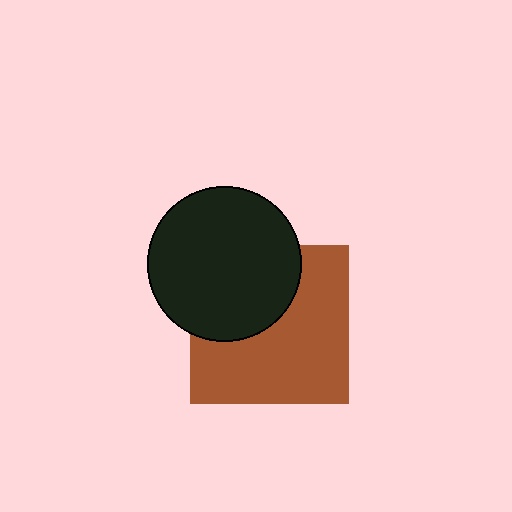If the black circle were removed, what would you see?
You would see the complete brown square.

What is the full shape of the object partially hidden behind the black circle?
The partially hidden object is a brown square.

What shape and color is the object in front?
The object in front is a black circle.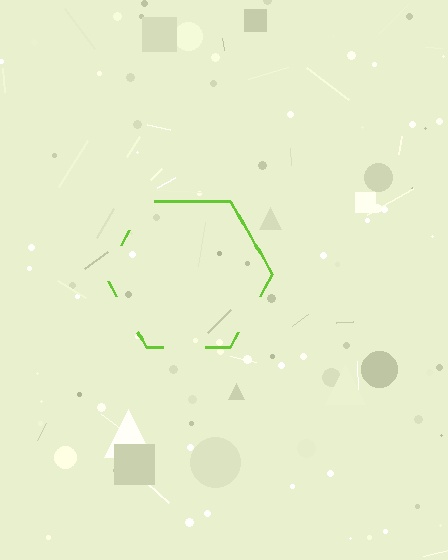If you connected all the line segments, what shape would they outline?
They would outline a hexagon.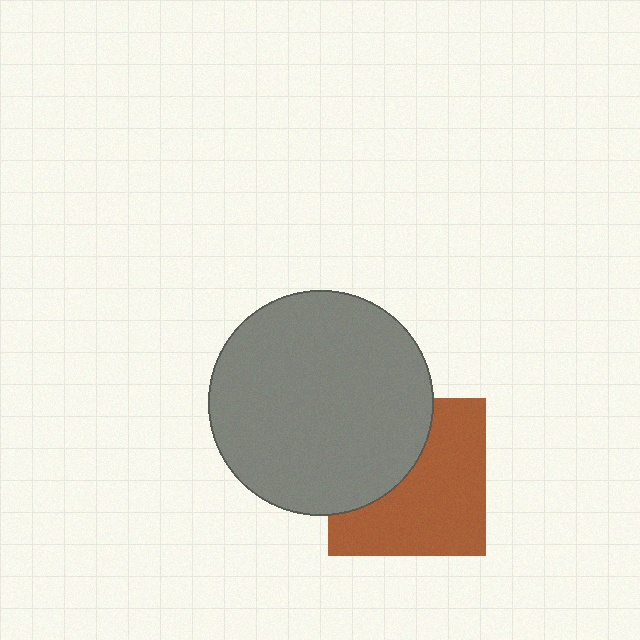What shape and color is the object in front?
The object in front is a gray circle.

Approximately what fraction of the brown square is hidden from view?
Roughly 40% of the brown square is hidden behind the gray circle.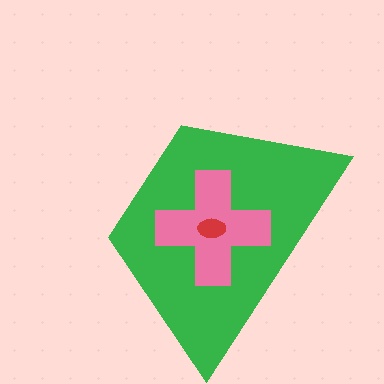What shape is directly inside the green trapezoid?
The pink cross.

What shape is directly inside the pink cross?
The red ellipse.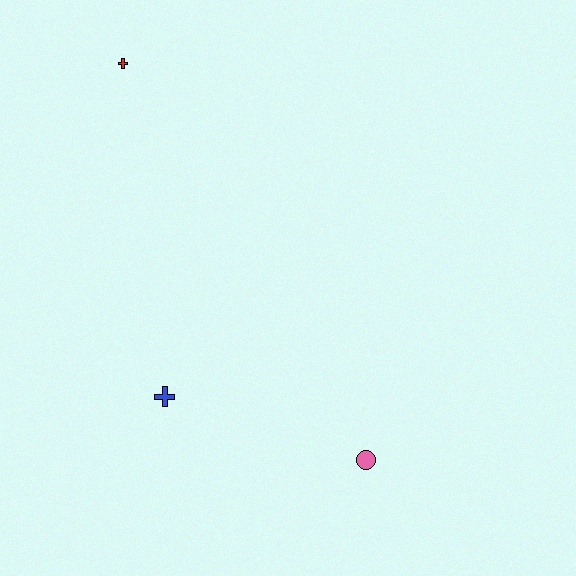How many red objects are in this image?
There is 1 red object.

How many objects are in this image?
There are 3 objects.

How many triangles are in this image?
There are no triangles.